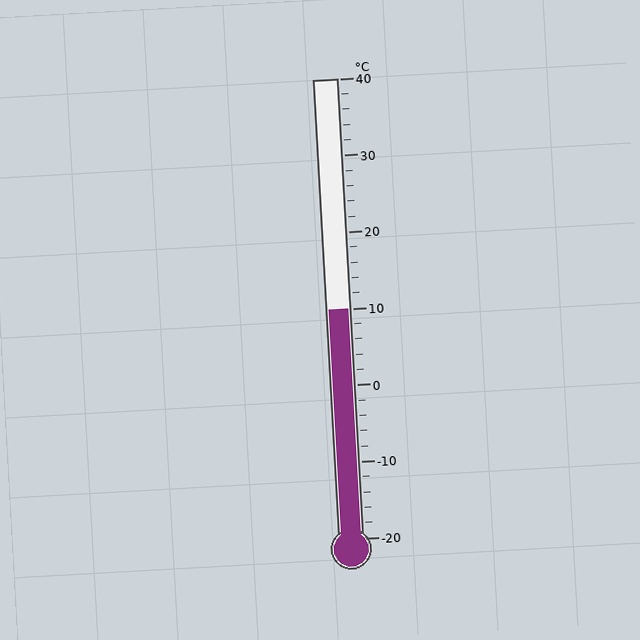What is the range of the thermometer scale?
The thermometer scale ranges from -20°C to 40°C.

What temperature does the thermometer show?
The thermometer shows approximately 10°C.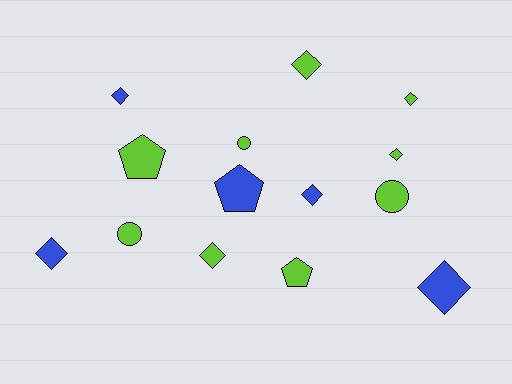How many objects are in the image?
There are 14 objects.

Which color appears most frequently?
Lime, with 9 objects.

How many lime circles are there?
There are 3 lime circles.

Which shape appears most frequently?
Diamond, with 8 objects.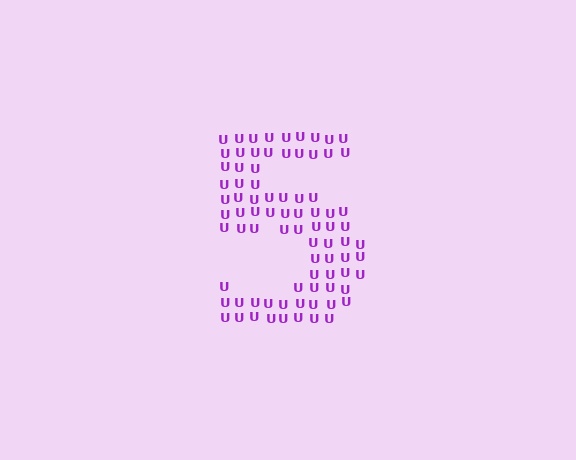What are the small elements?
The small elements are letter U's.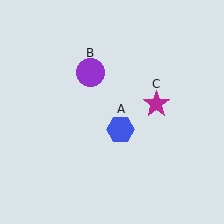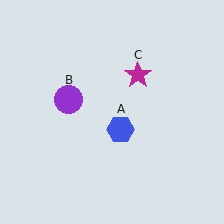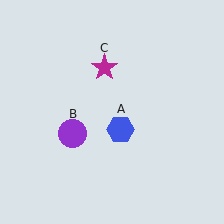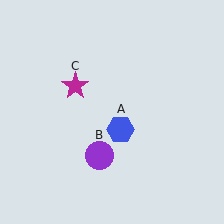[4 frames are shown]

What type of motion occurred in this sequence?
The purple circle (object B), magenta star (object C) rotated counterclockwise around the center of the scene.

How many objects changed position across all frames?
2 objects changed position: purple circle (object B), magenta star (object C).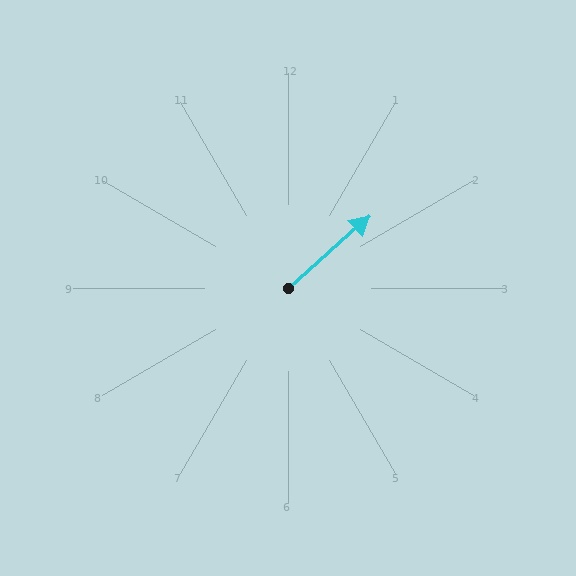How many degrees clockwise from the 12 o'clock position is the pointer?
Approximately 48 degrees.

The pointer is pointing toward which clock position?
Roughly 2 o'clock.